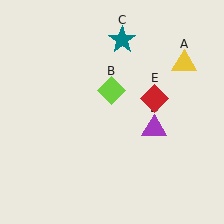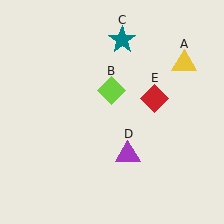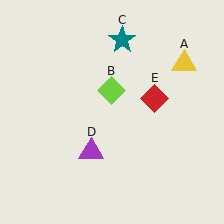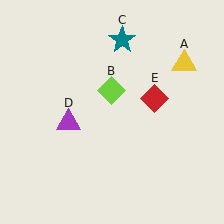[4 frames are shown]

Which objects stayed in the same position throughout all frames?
Yellow triangle (object A) and lime diamond (object B) and teal star (object C) and red diamond (object E) remained stationary.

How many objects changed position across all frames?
1 object changed position: purple triangle (object D).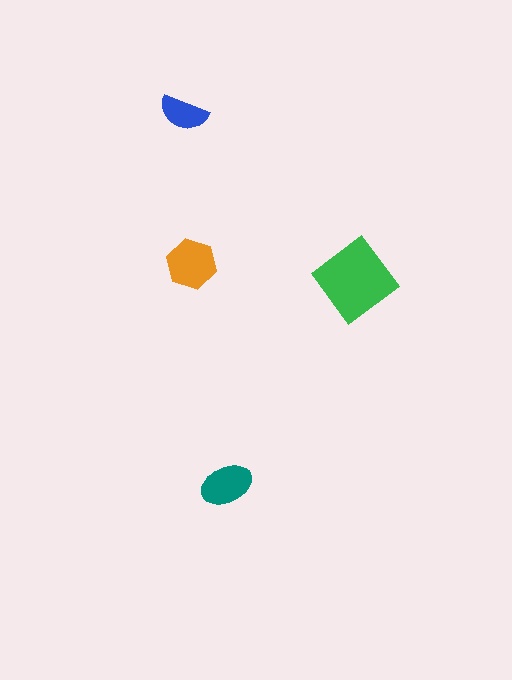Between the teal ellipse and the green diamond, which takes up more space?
The green diamond.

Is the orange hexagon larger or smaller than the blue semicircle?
Larger.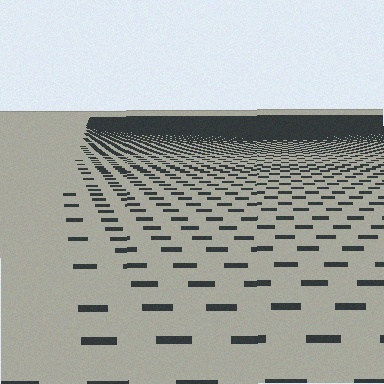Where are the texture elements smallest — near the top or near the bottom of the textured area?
Near the top.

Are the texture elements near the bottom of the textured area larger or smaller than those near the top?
Larger. Near the bottom, elements are closer to the viewer and appear at a bigger on-screen size.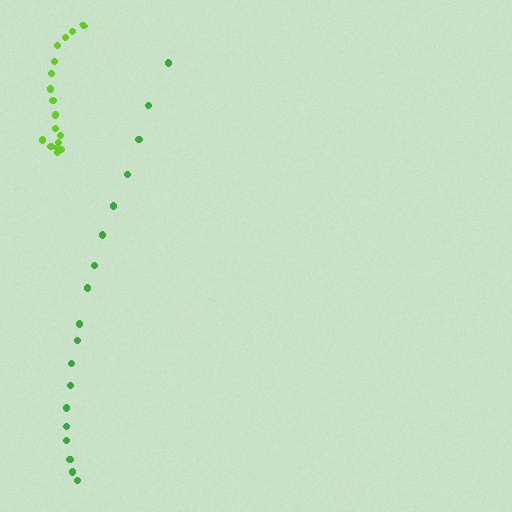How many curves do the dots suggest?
There are 2 distinct paths.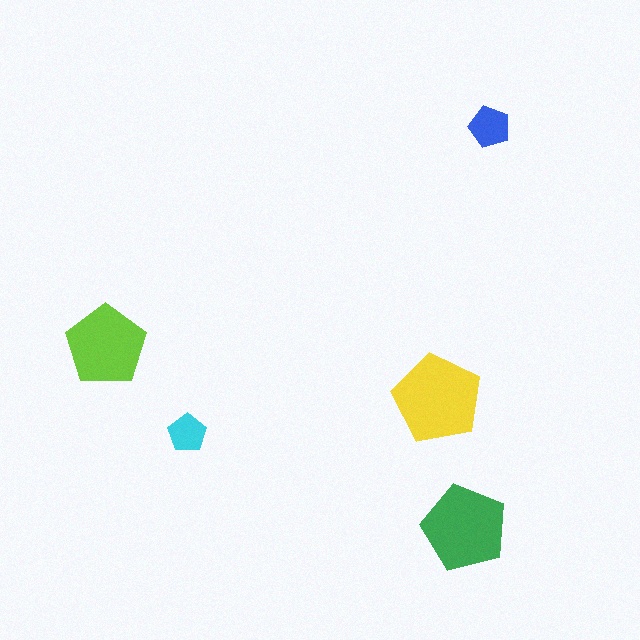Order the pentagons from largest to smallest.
the yellow one, the green one, the lime one, the blue one, the cyan one.